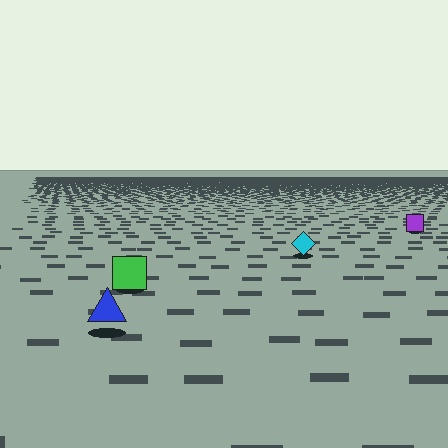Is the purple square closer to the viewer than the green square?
No. The green square is closer — you can tell from the texture gradient: the ground texture is coarser near it.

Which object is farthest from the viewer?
The purple square is farthest from the viewer. It appears smaller and the ground texture around it is denser.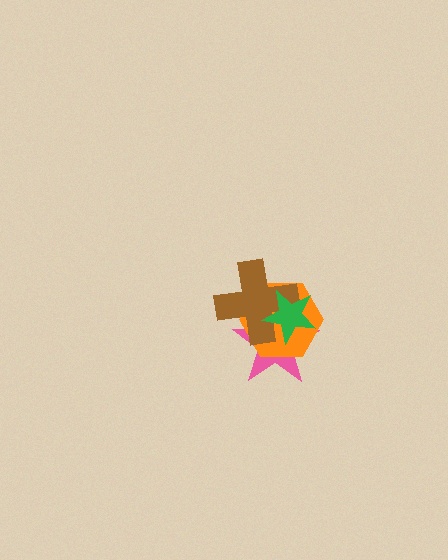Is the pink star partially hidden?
Yes, it is partially covered by another shape.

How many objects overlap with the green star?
3 objects overlap with the green star.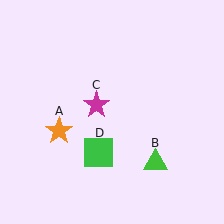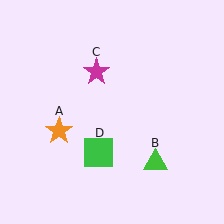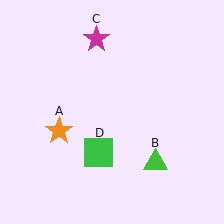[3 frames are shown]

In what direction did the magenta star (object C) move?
The magenta star (object C) moved up.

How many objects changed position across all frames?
1 object changed position: magenta star (object C).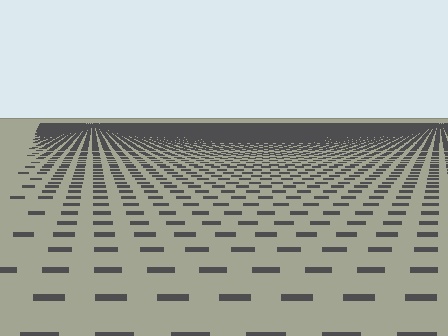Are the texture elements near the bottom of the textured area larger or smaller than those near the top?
Larger. Near the bottom, elements are closer to the viewer and appear at a bigger on-screen size.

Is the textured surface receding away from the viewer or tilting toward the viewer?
The surface is receding away from the viewer. Texture elements get smaller and denser toward the top.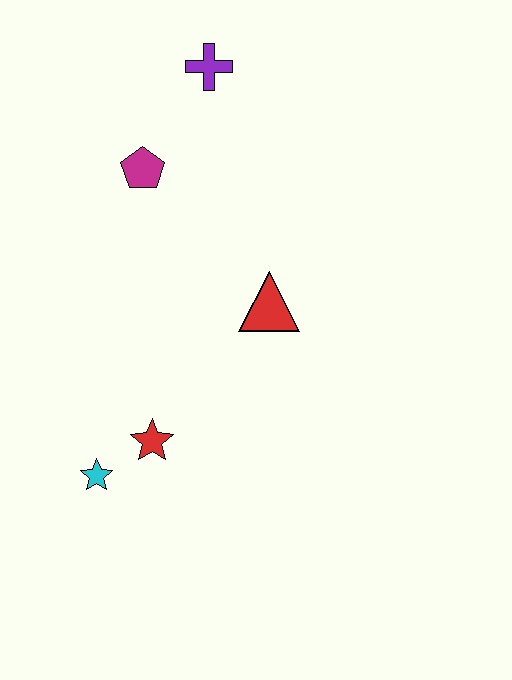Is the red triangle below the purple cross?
Yes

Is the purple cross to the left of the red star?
No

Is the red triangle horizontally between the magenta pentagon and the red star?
No